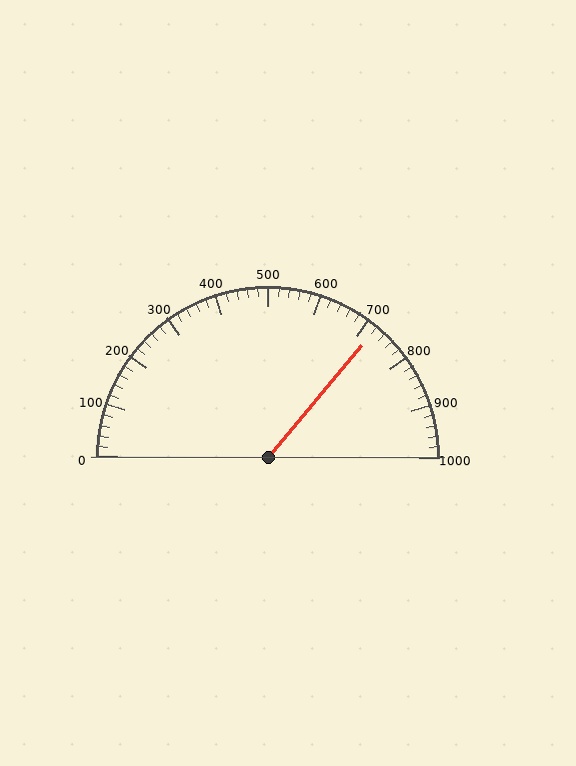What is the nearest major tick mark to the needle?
The nearest major tick mark is 700.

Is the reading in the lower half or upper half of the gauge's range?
The reading is in the upper half of the range (0 to 1000).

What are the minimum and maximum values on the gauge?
The gauge ranges from 0 to 1000.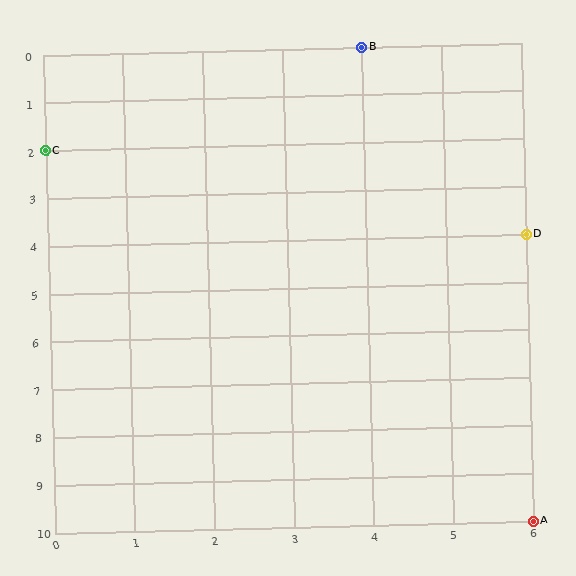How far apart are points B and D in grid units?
Points B and D are 2 columns and 4 rows apart (about 4.5 grid units diagonally).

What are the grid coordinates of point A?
Point A is at grid coordinates (6, 10).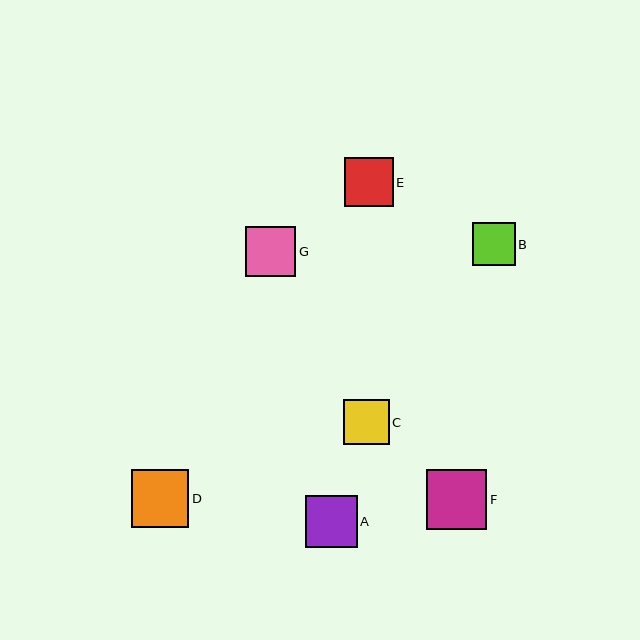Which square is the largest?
Square F is the largest with a size of approximately 60 pixels.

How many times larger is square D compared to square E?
Square D is approximately 1.2 times the size of square E.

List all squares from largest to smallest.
From largest to smallest: F, D, A, G, E, C, B.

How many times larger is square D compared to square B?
Square D is approximately 1.4 times the size of square B.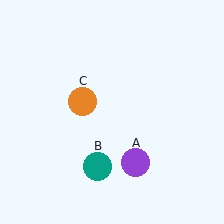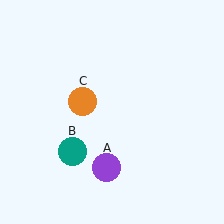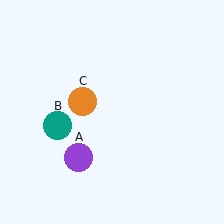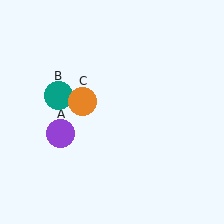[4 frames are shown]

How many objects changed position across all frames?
2 objects changed position: purple circle (object A), teal circle (object B).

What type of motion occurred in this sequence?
The purple circle (object A), teal circle (object B) rotated clockwise around the center of the scene.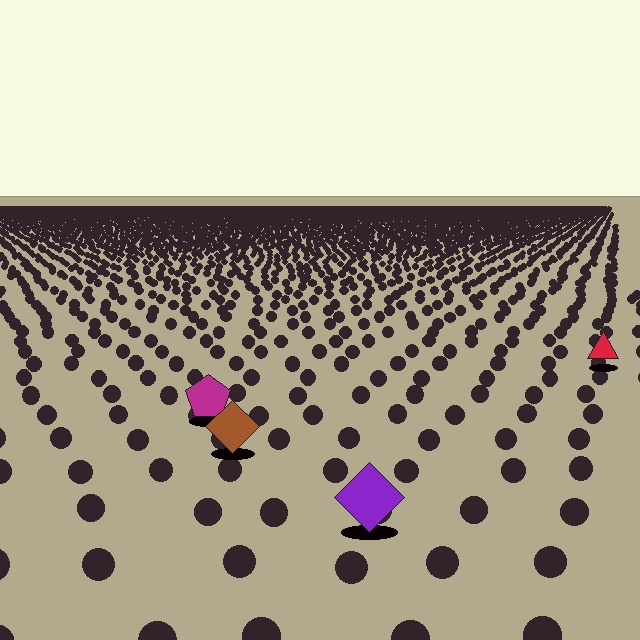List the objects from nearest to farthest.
From nearest to farthest: the purple diamond, the brown diamond, the magenta pentagon, the red triangle.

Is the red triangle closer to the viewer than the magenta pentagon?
No. The magenta pentagon is closer — you can tell from the texture gradient: the ground texture is coarser near it.